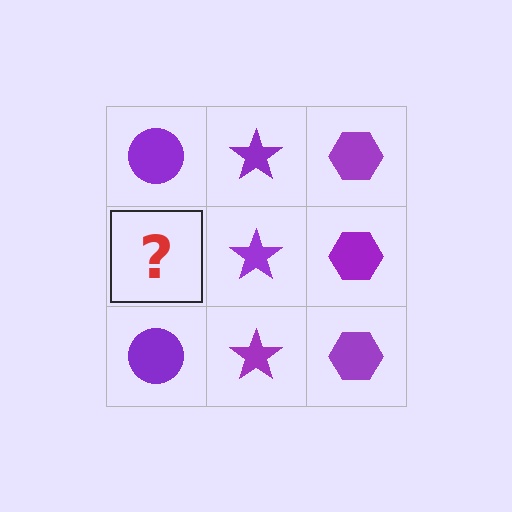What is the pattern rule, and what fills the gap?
The rule is that each column has a consistent shape. The gap should be filled with a purple circle.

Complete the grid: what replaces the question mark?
The question mark should be replaced with a purple circle.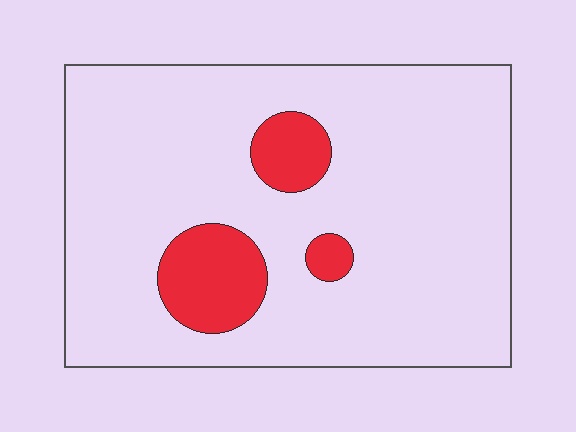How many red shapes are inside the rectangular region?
3.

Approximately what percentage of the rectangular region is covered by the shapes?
Approximately 10%.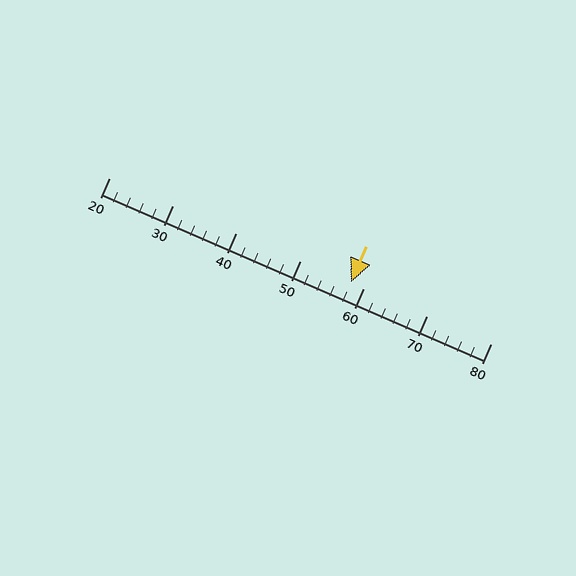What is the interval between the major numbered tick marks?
The major tick marks are spaced 10 units apart.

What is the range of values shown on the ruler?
The ruler shows values from 20 to 80.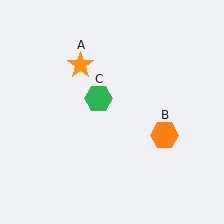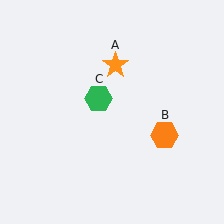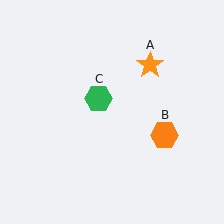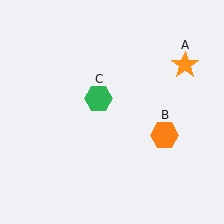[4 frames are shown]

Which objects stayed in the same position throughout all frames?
Orange hexagon (object B) and green hexagon (object C) remained stationary.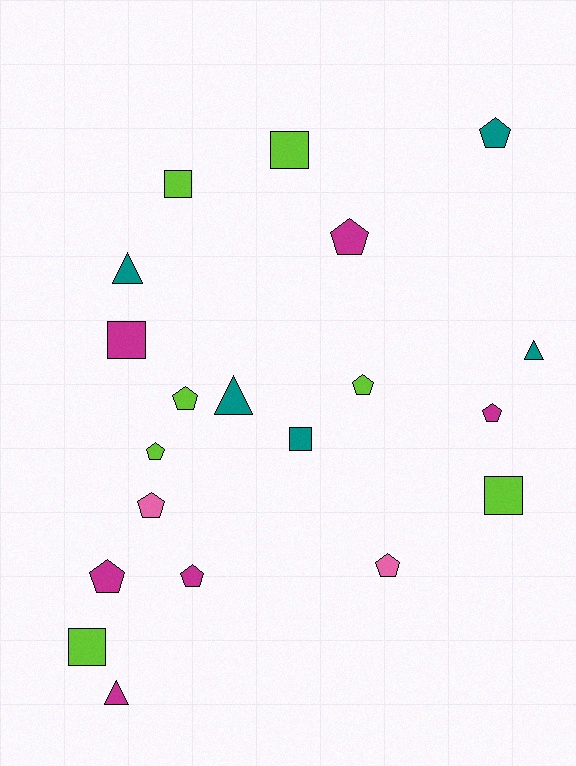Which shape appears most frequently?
Pentagon, with 10 objects.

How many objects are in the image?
There are 20 objects.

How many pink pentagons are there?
There are 2 pink pentagons.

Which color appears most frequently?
Lime, with 7 objects.